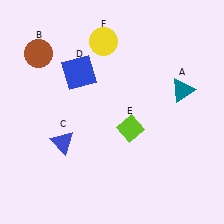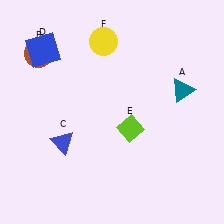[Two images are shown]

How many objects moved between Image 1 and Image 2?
1 object moved between the two images.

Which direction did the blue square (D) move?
The blue square (D) moved left.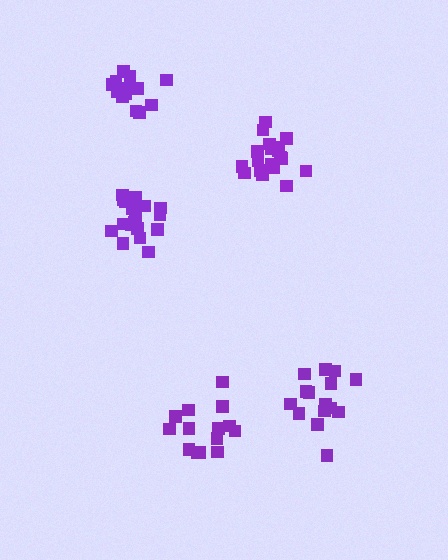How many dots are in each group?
Group 1: 15 dots, Group 2: 19 dots, Group 3: 13 dots, Group 4: 18 dots, Group 5: 14 dots (79 total).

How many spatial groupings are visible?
There are 5 spatial groupings.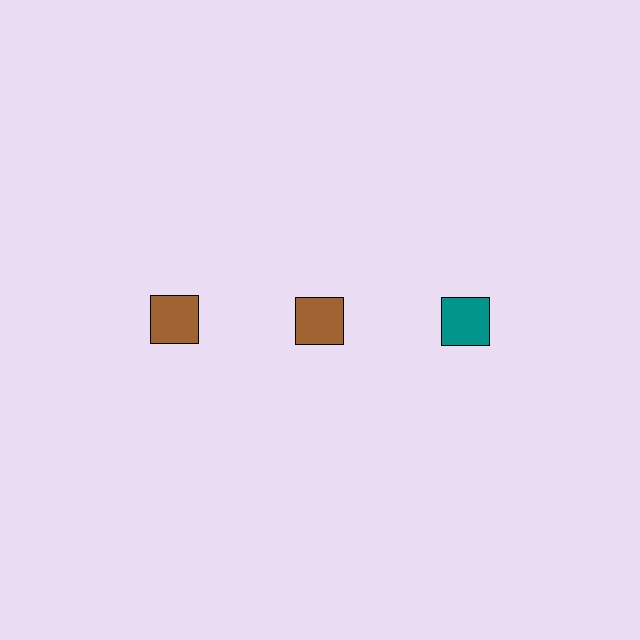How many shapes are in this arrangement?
There are 3 shapes arranged in a grid pattern.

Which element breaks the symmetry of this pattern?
The teal square in the top row, center column breaks the symmetry. All other shapes are brown squares.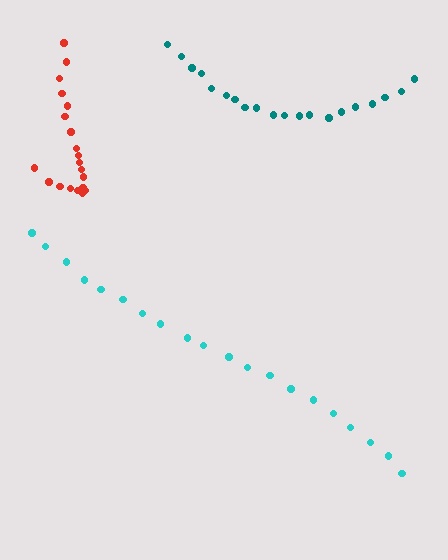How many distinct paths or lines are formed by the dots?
There are 3 distinct paths.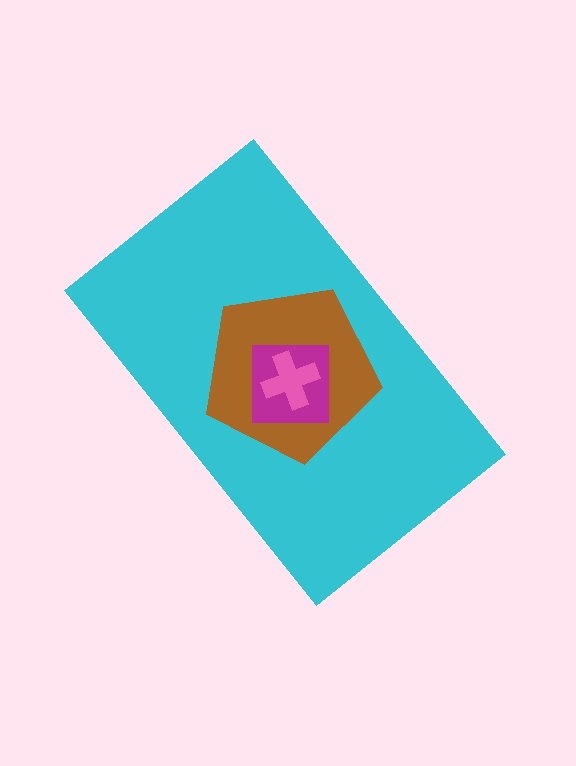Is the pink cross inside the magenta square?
Yes.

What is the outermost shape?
The cyan rectangle.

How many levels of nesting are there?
4.